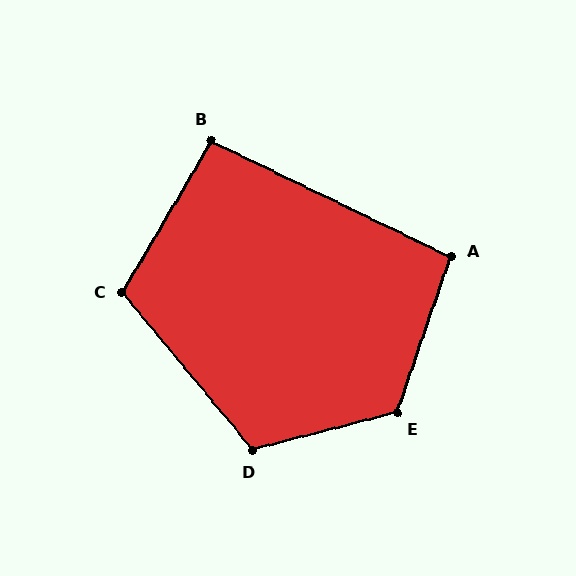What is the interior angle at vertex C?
Approximately 110 degrees (obtuse).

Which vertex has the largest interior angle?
E, at approximately 123 degrees.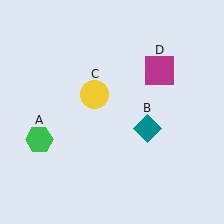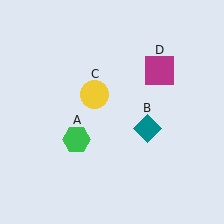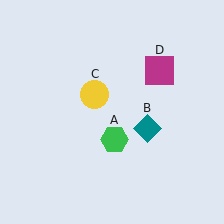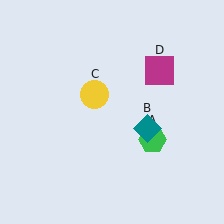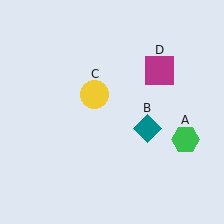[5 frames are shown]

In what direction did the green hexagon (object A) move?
The green hexagon (object A) moved right.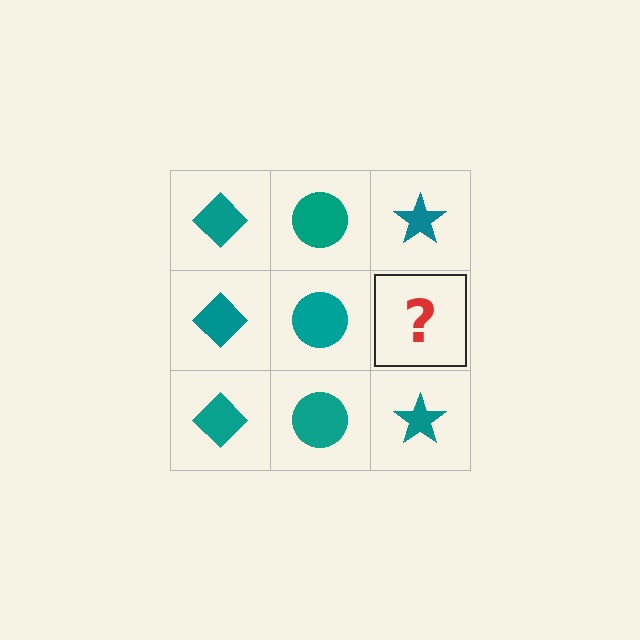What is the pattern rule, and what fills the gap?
The rule is that each column has a consistent shape. The gap should be filled with a teal star.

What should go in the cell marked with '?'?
The missing cell should contain a teal star.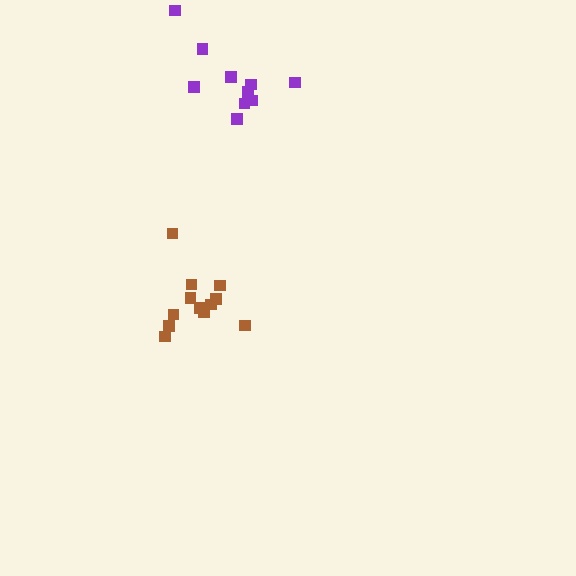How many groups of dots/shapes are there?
There are 2 groups.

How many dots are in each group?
Group 1: 10 dots, Group 2: 12 dots (22 total).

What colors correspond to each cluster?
The clusters are colored: purple, brown.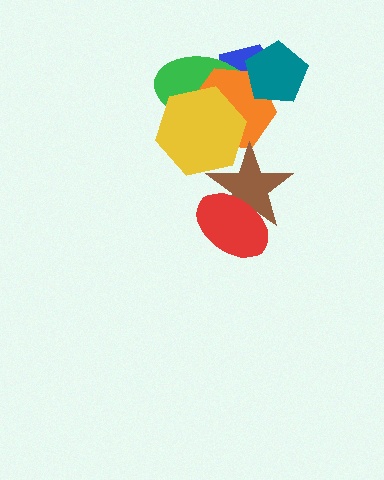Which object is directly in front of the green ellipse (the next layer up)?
The orange hexagon is directly in front of the green ellipse.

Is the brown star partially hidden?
Yes, it is partially covered by another shape.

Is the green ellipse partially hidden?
Yes, it is partially covered by another shape.